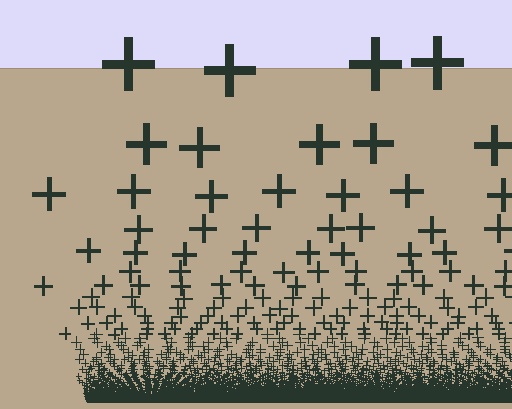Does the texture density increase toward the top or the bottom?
Density increases toward the bottom.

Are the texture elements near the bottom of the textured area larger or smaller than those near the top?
Smaller. The gradient is inverted — elements near the bottom are smaller and denser.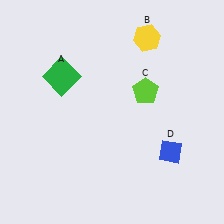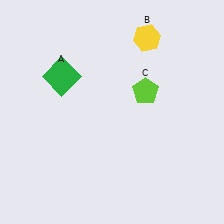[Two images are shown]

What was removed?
The blue diamond (D) was removed in Image 2.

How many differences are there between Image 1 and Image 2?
There is 1 difference between the two images.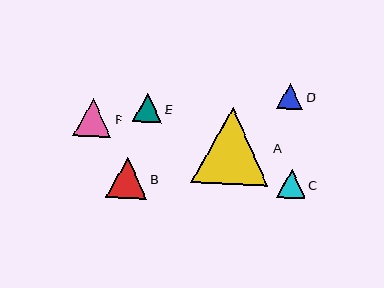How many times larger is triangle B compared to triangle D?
Triangle B is approximately 1.6 times the size of triangle D.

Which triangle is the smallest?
Triangle D is the smallest with a size of approximately 26 pixels.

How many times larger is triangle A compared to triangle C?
Triangle A is approximately 2.7 times the size of triangle C.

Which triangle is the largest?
Triangle A is the largest with a size of approximately 77 pixels.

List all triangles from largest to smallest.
From largest to smallest: A, B, F, E, C, D.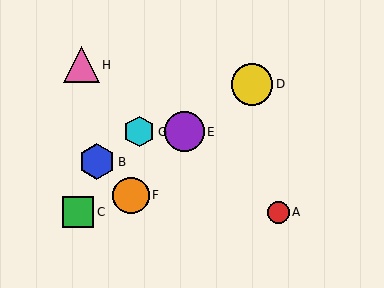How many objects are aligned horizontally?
2 objects (E, G) are aligned horizontally.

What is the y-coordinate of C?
Object C is at y≈212.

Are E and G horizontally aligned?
Yes, both are at y≈132.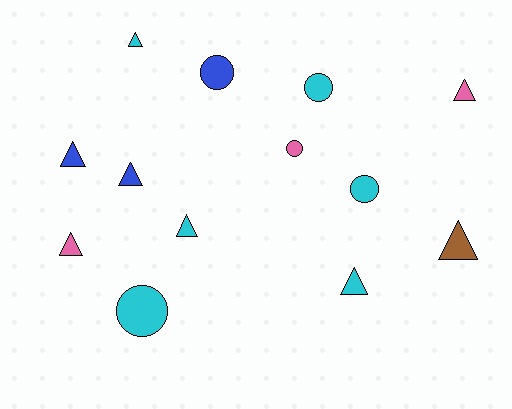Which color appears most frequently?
Cyan, with 6 objects.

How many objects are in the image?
There are 13 objects.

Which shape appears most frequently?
Triangle, with 8 objects.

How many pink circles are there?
There is 1 pink circle.